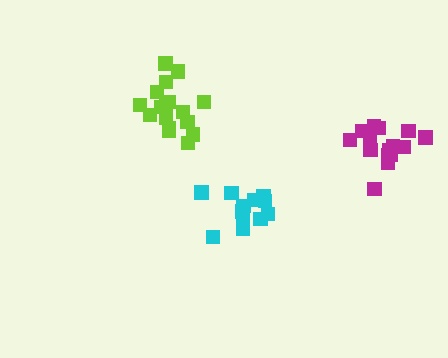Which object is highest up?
The lime cluster is topmost.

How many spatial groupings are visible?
There are 3 spatial groupings.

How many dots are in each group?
Group 1: 15 dots, Group 2: 17 dots, Group 3: 12 dots (44 total).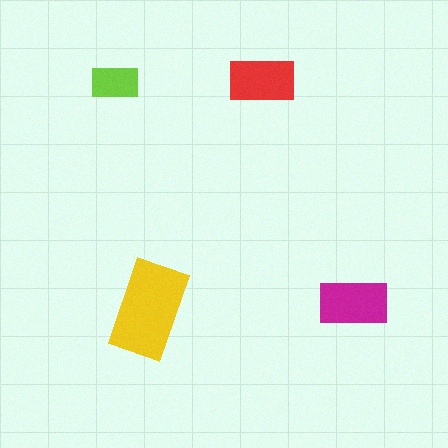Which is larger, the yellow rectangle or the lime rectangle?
The yellow one.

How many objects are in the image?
There are 4 objects in the image.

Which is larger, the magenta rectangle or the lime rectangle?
The magenta one.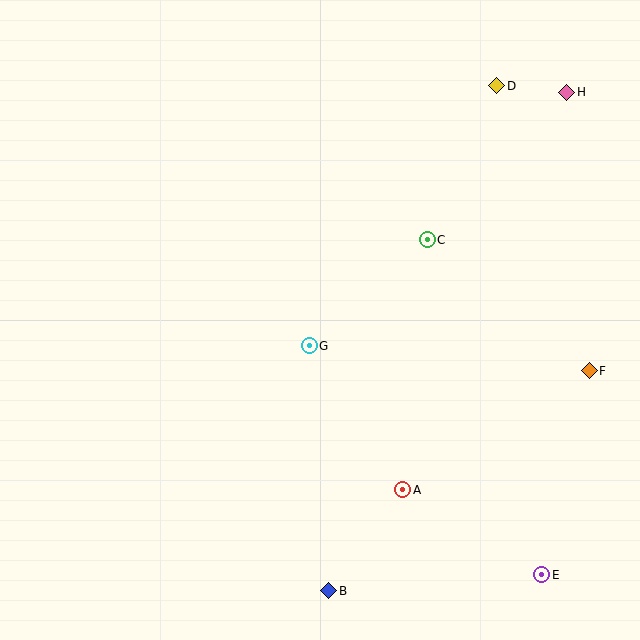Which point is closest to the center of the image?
Point G at (309, 346) is closest to the center.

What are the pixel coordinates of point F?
Point F is at (589, 371).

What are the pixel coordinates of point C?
Point C is at (427, 240).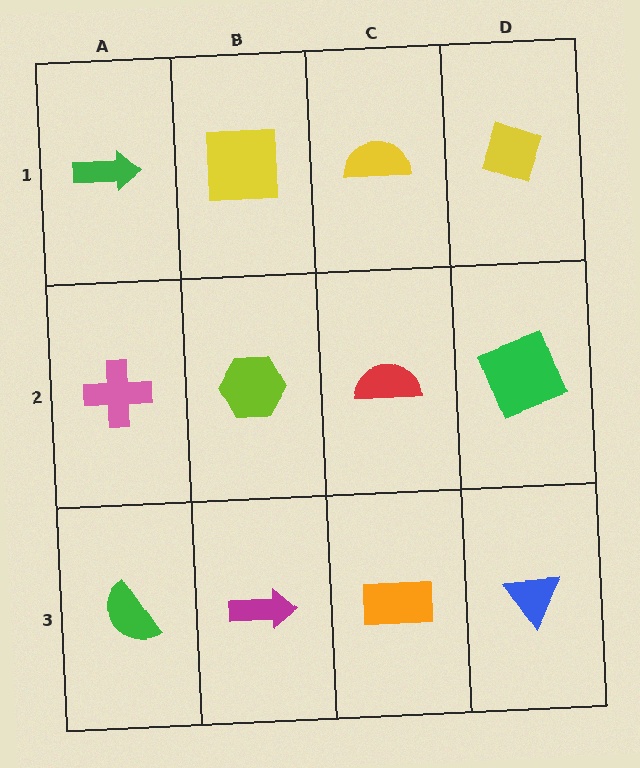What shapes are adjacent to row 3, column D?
A green square (row 2, column D), an orange rectangle (row 3, column C).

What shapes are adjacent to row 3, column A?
A pink cross (row 2, column A), a magenta arrow (row 3, column B).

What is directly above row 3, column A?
A pink cross.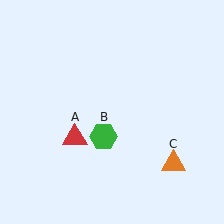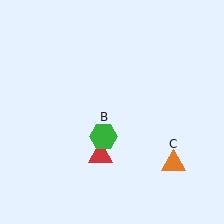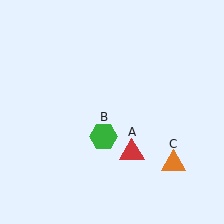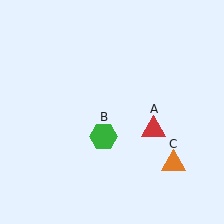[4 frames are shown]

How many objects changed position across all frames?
1 object changed position: red triangle (object A).